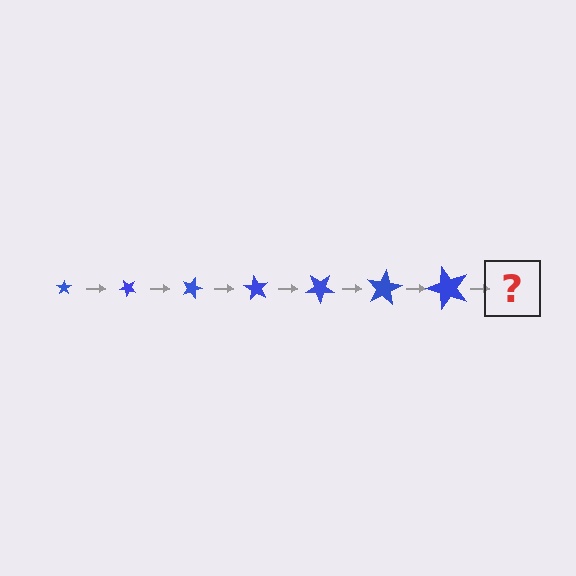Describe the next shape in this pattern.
It should be a star, larger than the previous one and rotated 315 degrees from the start.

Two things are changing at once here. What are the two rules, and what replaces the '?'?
The two rules are that the star grows larger each step and it rotates 45 degrees each step. The '?' should be a star, larger than the previous one and rotated 315 degrees from the start.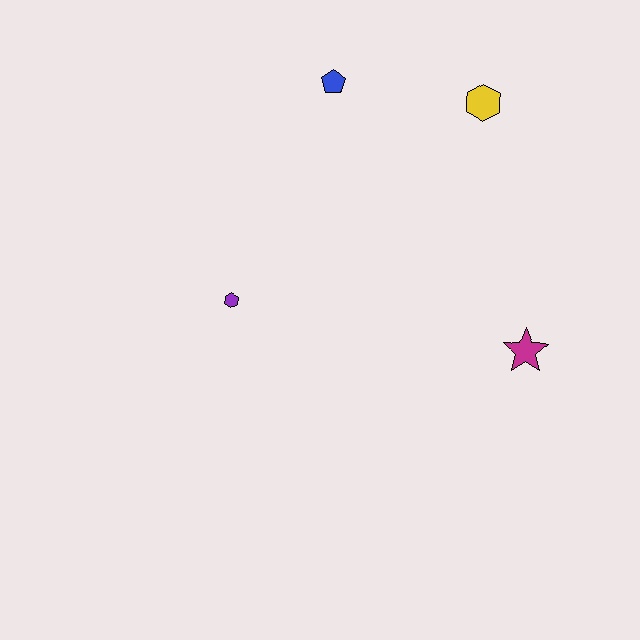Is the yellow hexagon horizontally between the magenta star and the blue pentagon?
Yes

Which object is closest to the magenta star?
The yellow hexagon is closest to the magenta star.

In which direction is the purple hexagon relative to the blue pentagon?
The purple hexagon is below the blue pentagon.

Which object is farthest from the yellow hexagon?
The purple hexagon is farthest from the yellow hexagon.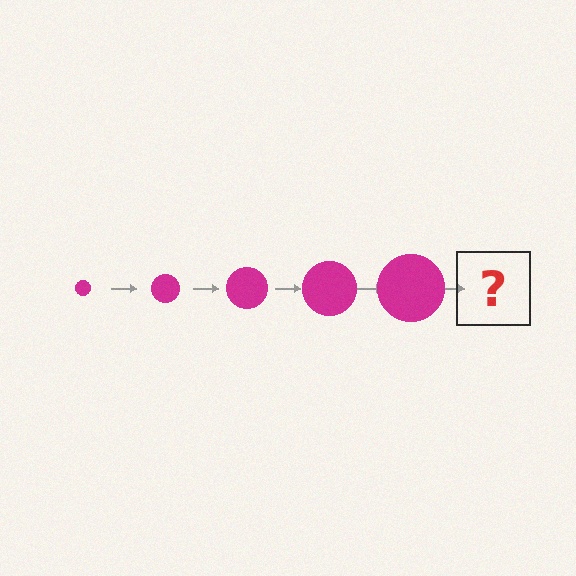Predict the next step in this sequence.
The next step is a magenta circle, larger than the previous one.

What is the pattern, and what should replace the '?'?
The pattern is that the circle gets progressively larger each step. The '?' should be a magenta circle, larger than the previous one.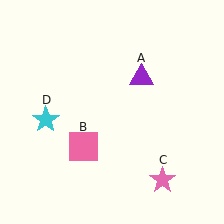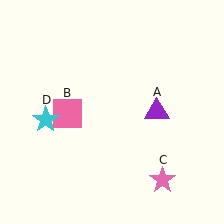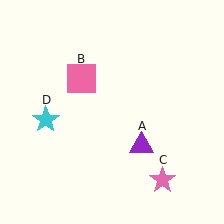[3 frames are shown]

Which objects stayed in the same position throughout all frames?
Pink star (object C) and cyan star (object D) remained stationary.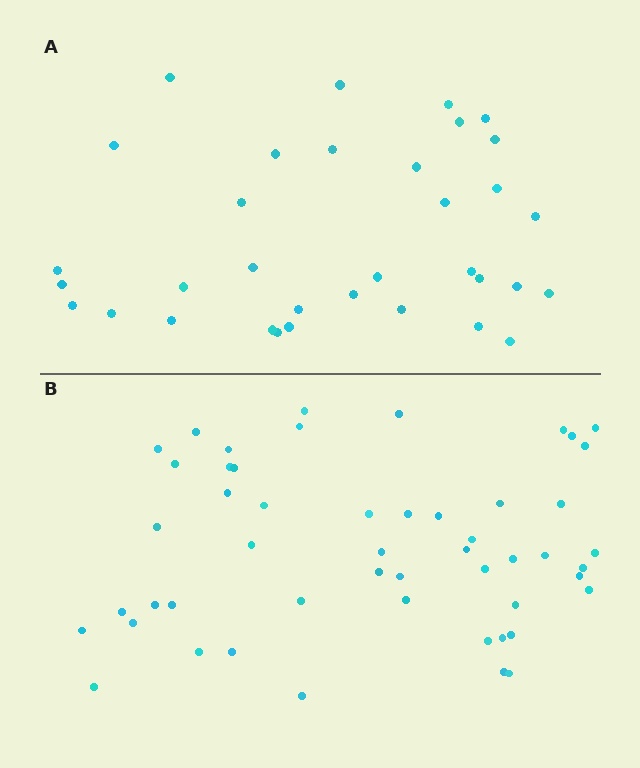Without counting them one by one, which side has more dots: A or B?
Region B (the bottom region) has more dots.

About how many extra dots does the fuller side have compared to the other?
Region B has approximately 15 more dots than region A.